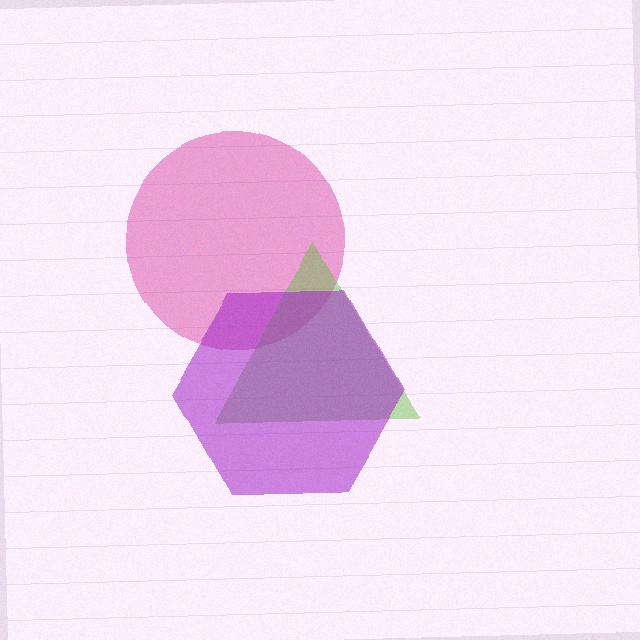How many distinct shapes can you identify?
There are 3 distinct shapes: a magenta circle, a lime triangle, a purple hexagon.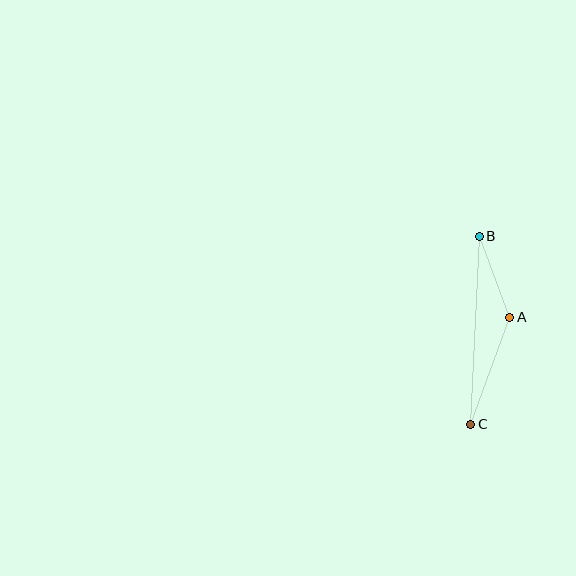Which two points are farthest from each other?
Points B and C are farthest from each other.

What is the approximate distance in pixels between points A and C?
The distance between A and C is approximately 114 pixels.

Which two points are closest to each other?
Points A and B are closest to each other.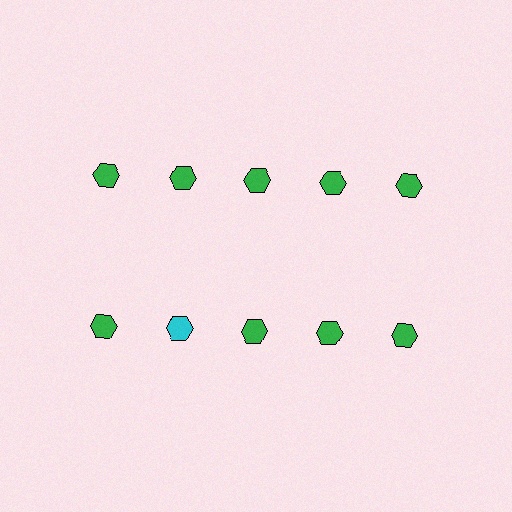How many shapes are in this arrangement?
There are 10 shapes arranged in a grid pattern.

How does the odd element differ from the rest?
It has a different color: cyan instead of green.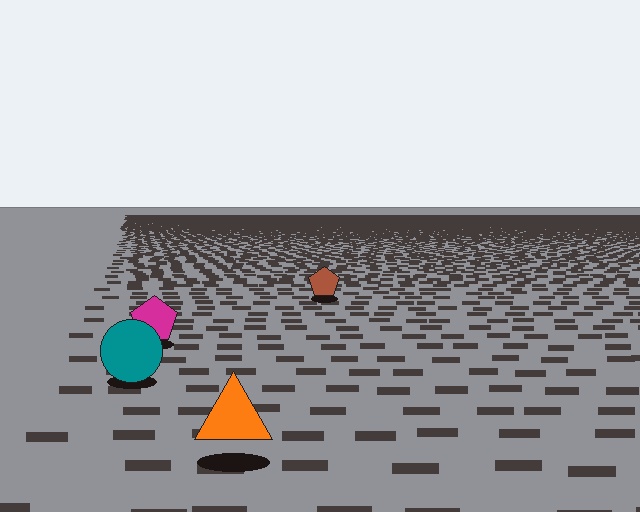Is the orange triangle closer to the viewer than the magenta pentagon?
Yes. The orange triangle is closer — you can tell from the texture gradient: the ground texture is coarser near it.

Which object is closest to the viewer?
The orange triangle is closest. The texture marks near it are larger and more spread out.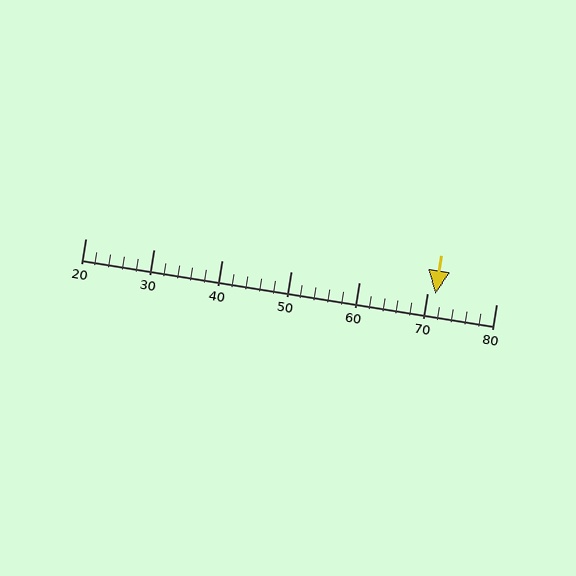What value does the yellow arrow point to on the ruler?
The yellow arrow points to approximately 71.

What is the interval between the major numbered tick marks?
The major tick marks are spaced 10 units apart.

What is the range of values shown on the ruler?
The ruler shows values from 20 to 80.